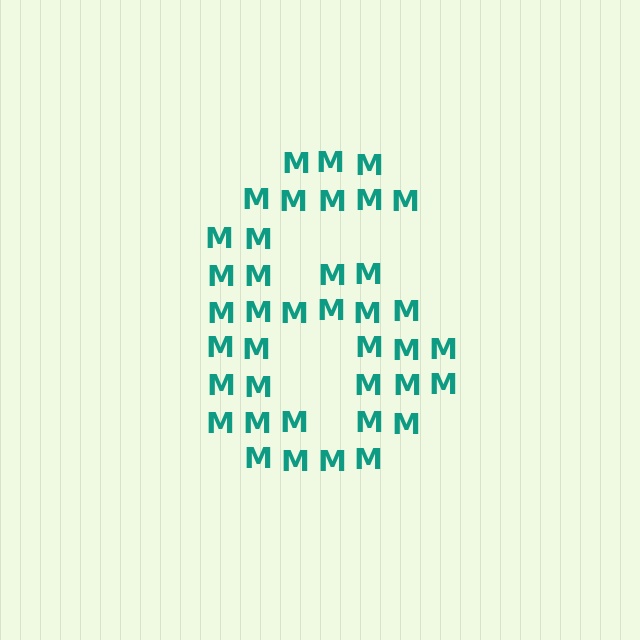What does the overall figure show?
The overall figure shows the digit 6.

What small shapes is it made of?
It is made of small letter M's.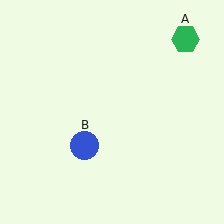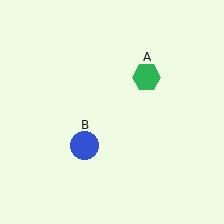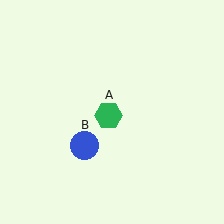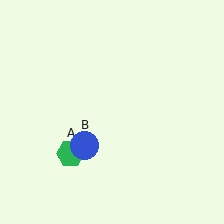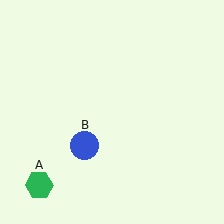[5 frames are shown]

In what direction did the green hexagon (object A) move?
The green hexagon (object A) moved down and to the left.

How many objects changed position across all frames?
1 object changed position: green hexagon (object A).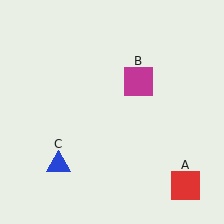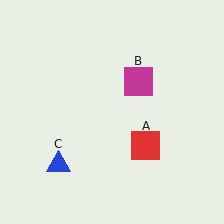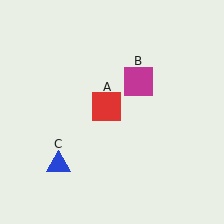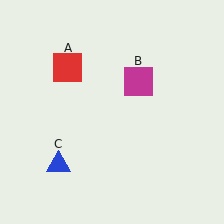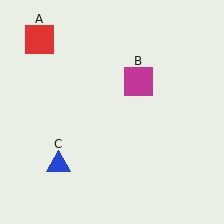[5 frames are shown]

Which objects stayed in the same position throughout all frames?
Magenta square (object B) and blue triangle (object C) remained stationary.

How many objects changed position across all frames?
1 object changed position: red square (object A).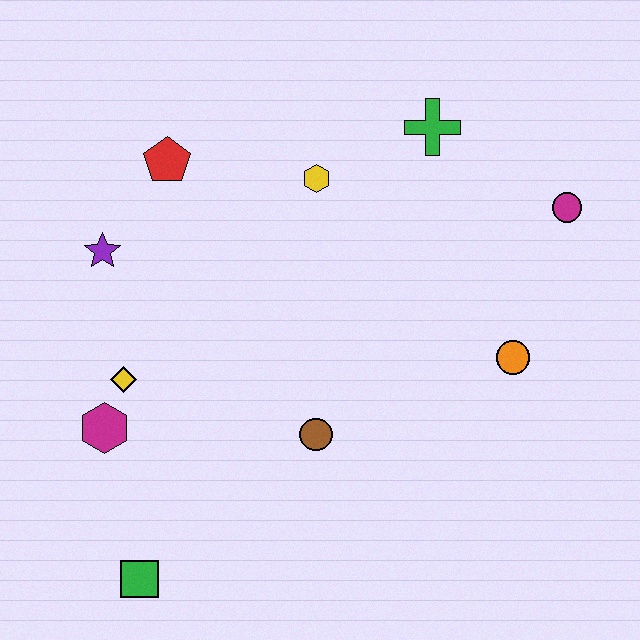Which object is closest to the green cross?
The yellow hexagon is closest to the green cross.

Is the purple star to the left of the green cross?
Yes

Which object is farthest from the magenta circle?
The green square is farthest from the magenta circle.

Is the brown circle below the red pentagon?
Yes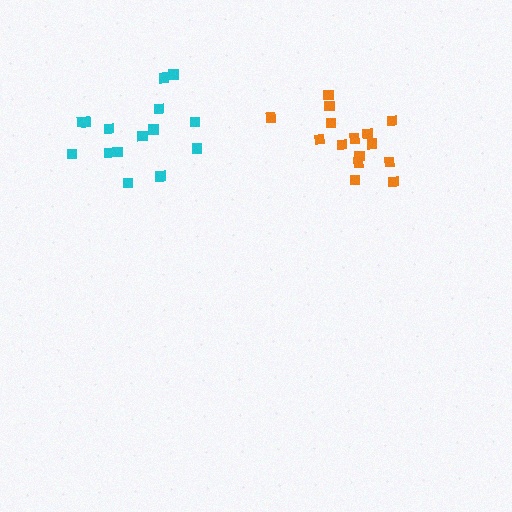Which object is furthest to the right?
The orange cluster is rightmost.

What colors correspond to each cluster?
The clusters are colored: cyan, orange.